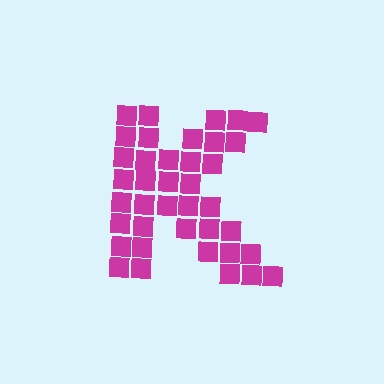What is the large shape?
The large shape is the letter K.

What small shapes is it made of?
It is made of small squares.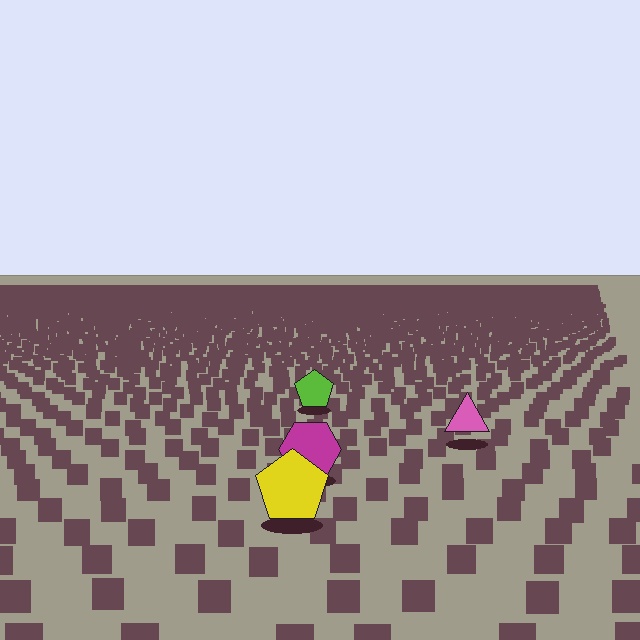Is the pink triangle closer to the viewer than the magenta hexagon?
No. The magenta hexagon is closer — you can tell from the texture gradient: the ground texture is coarser near it.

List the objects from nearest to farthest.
From nearest to farthest: the yellow pentagon, the magenta hexagon, the pink triangle, the lime pentagon.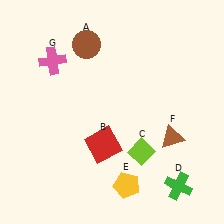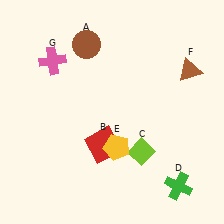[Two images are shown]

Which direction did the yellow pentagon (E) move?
The yellow pentagon (E) moved up.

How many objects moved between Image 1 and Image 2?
2 objects moved between the two images.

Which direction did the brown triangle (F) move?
The brown triangle (F) moved up.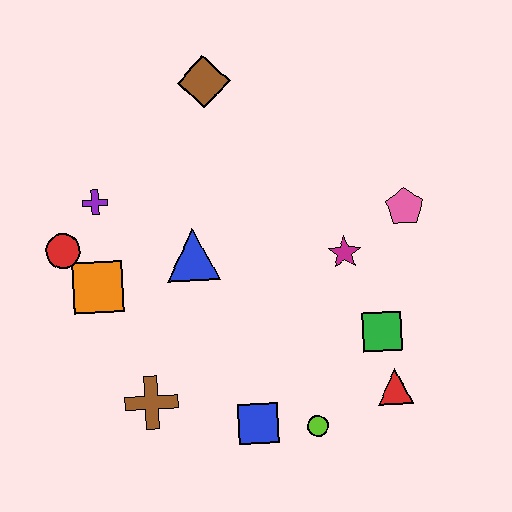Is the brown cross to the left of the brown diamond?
Yes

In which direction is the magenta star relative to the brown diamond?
The magenta star is below the brown diamond.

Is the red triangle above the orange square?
No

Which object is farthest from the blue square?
The brown diamond is farthest from the blue square.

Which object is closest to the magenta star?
The pink pentagon is closest to the magenta star.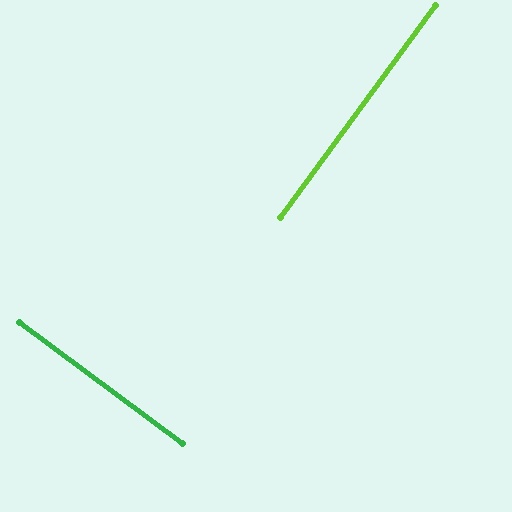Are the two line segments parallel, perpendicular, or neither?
Perpendicular — they meet at approximately 90°.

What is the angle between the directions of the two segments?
Approximately 90 degrees.